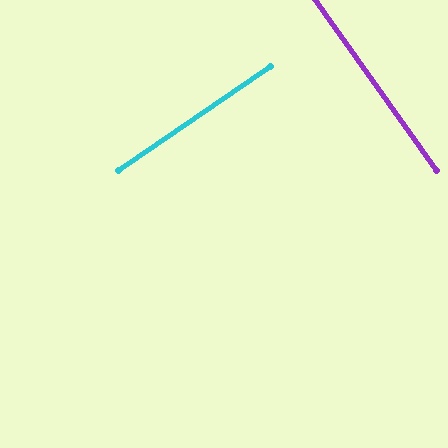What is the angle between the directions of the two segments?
Approximately 89 degrees.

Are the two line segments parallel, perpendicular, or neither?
Perpendicular — they meet at approximately 89°.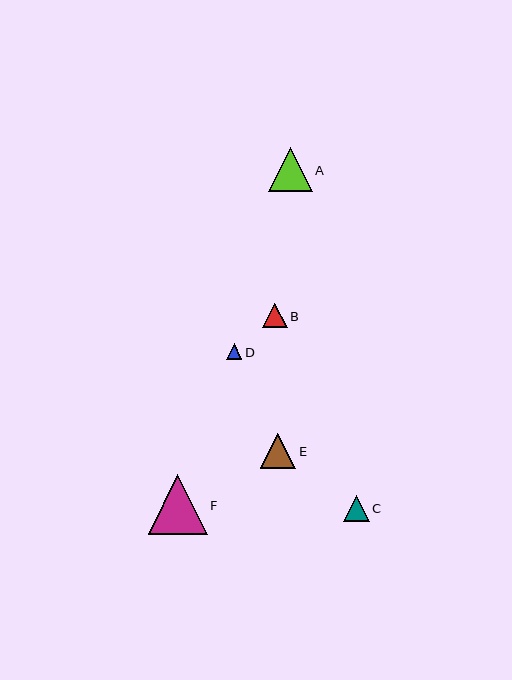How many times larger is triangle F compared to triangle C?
Triangle F is approximately 2.3 times the size of triangle C.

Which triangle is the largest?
Triangle F is the largest with a size of approximately 59 pixels.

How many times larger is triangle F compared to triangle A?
Triangle F is approximately 1.4 times the size of triangle A.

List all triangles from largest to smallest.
From largest to smallest: F, A, E, C, B, D.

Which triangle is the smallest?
Triangle D is the smallest with a size of approximately 16 pixels.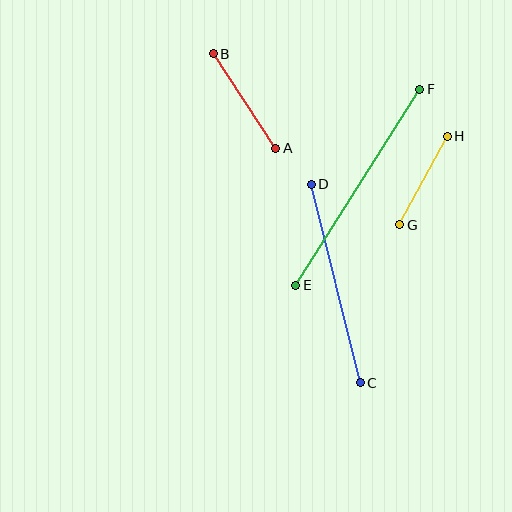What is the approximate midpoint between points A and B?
The midpoint is at approximately (245, 101) pixels.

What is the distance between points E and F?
The distance is approximately 232 pixels.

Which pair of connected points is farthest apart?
Points E and F are farthest apart.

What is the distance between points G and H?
The distance is approximately 100 pixels.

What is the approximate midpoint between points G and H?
The midpoint is at approximately (423, 180) pixels.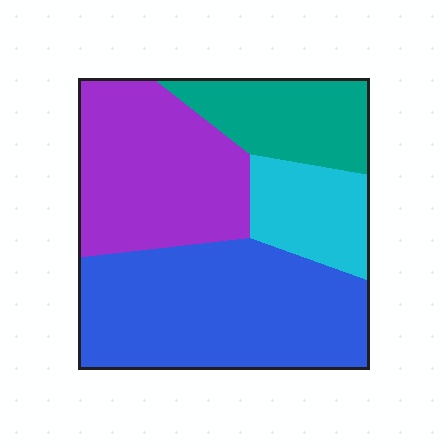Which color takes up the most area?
Blue, at roughly 40%.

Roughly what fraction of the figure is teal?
Teal covers around 15% of the figure.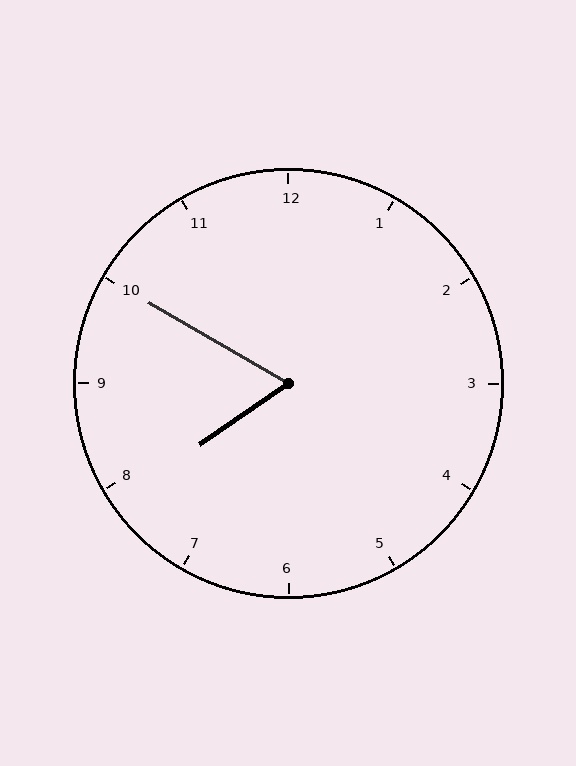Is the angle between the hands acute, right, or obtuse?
It is acute.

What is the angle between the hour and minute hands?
Approximately 65 degrees.